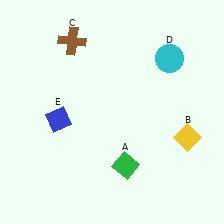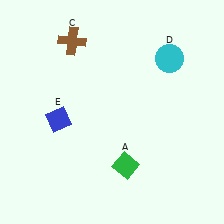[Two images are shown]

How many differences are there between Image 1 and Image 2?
There is 1 difference between the two images.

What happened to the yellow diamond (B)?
The yellow diamond (B) was removed in Image 2. It was in the bottom-right area of Image 1.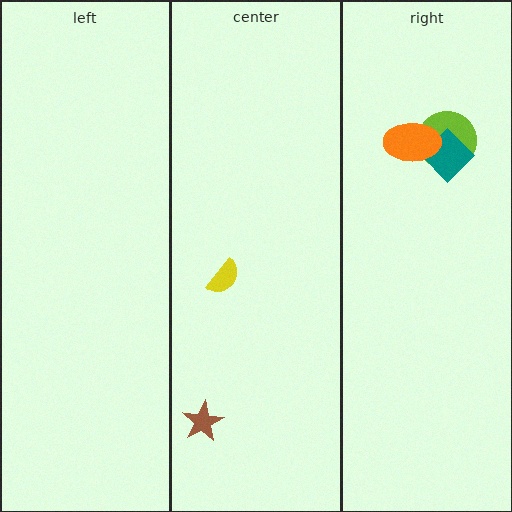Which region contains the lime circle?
The right region.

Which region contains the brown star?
The center region.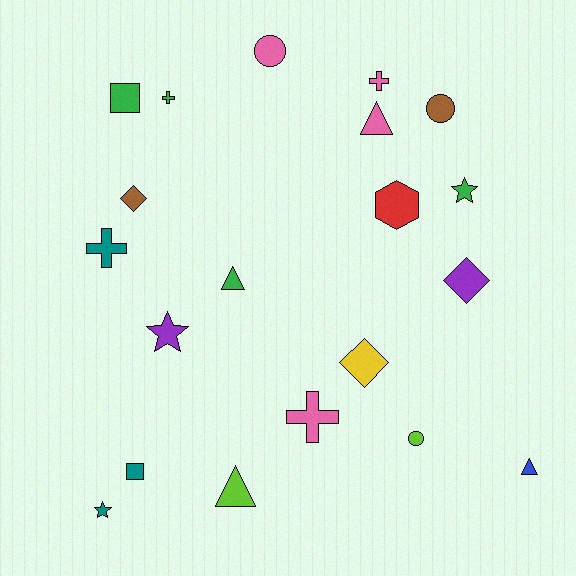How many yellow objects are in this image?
There is 1 yellow object.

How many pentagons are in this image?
There are no pentagons.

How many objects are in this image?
There are 20 objects.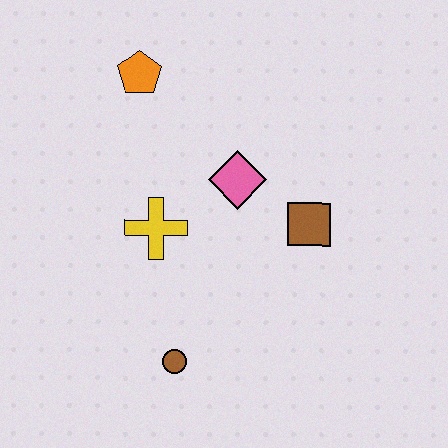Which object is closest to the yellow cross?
The pink diamond is closest to the yellow cross.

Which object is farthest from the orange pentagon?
The brown circle is farthest from the orange pentagon.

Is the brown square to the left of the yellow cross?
No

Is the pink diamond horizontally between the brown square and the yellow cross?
Yes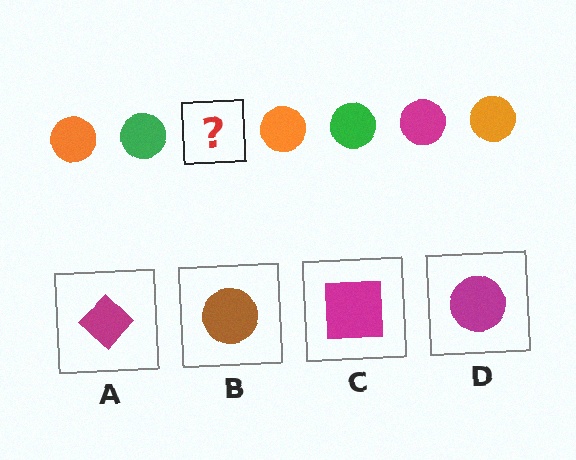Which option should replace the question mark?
Option D.